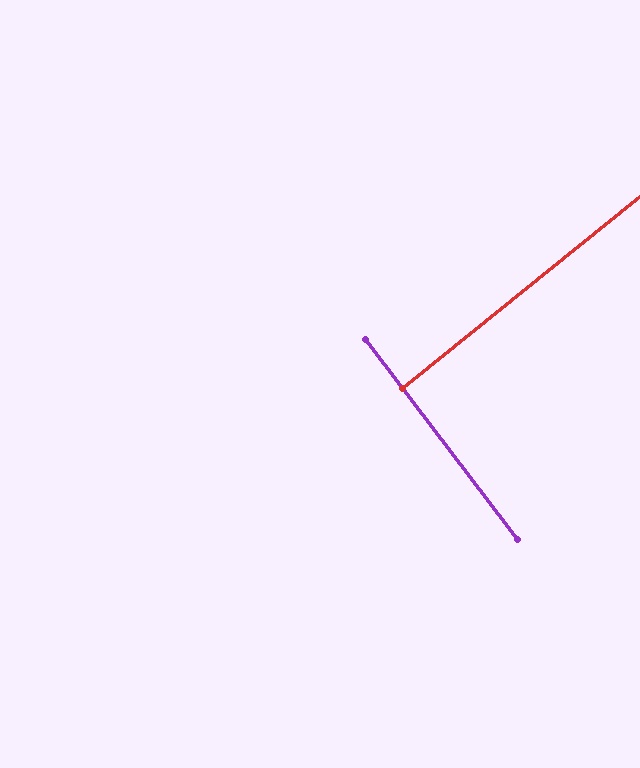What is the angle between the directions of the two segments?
Approximately 88 degrees.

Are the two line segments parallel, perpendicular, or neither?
Perpendicular — they meet at approximately 88°.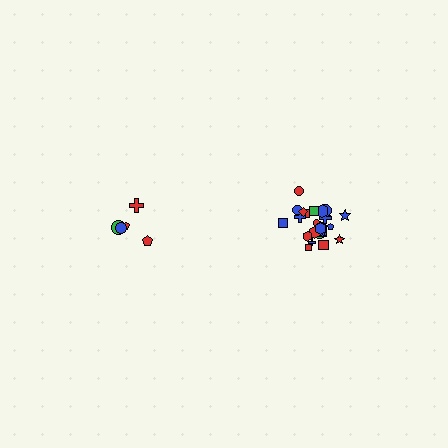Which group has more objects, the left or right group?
The right group.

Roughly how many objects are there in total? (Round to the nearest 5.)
Roughly 30 objects in total.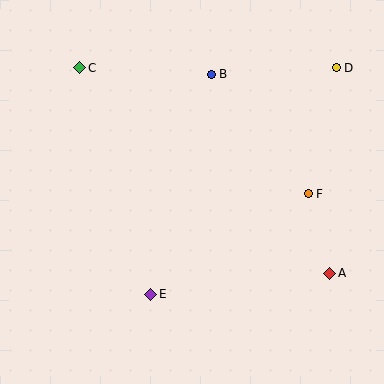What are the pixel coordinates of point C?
Point C is at (80, 68).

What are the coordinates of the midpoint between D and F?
The midpoint between D and F is at (322, 131).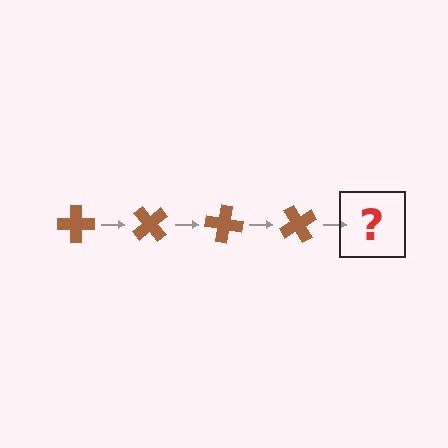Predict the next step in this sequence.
The next step is a brown cross rotated 200 degrees.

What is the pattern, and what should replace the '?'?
The pattern is that the cross rotates 50 degrees each step. The '?' should be a brown cross rotated 200 degrees.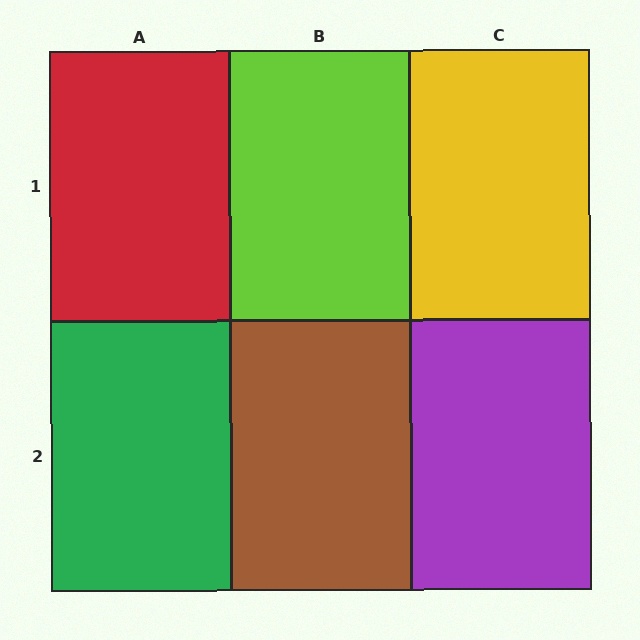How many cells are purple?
1 cell is purple.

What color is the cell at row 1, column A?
Red.